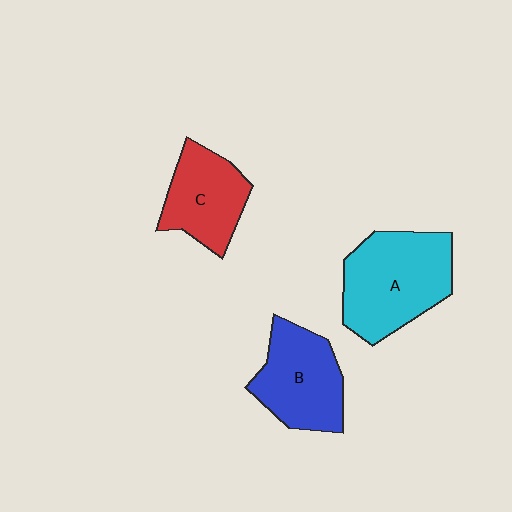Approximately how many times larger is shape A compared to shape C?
Approximately 1.5 times.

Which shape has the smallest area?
Shape C (red).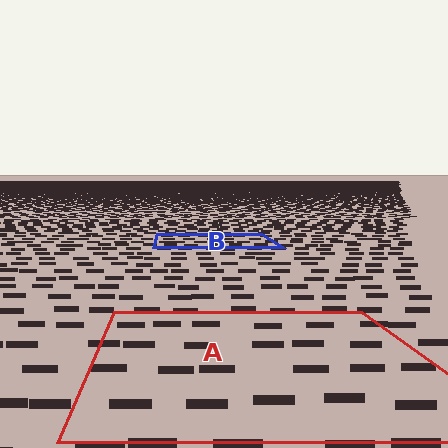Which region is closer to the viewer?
Region A is closer. The texture elements there are larger and more spread out.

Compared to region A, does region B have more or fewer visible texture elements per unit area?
Region B has more texture elements per unit area — they are packed more densely because it is farther away.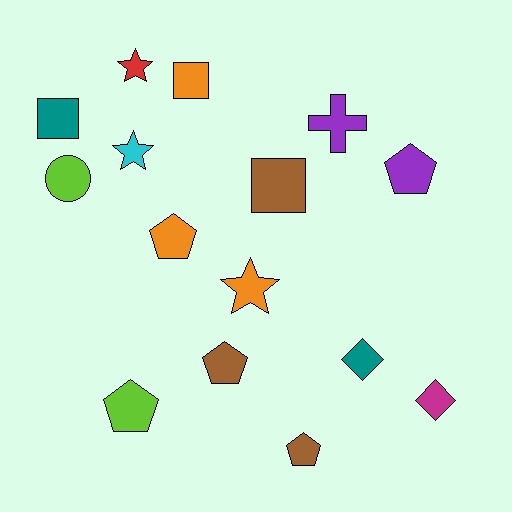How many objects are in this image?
There are 15 objects.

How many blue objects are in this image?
There are no blue objects.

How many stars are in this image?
There are 3 stars.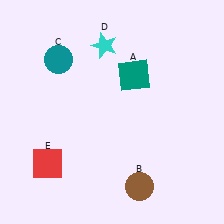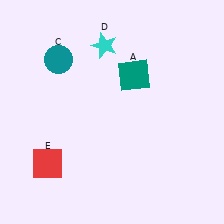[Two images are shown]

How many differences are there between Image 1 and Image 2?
There is 1 difference between the two images.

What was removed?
The brown circle (B) was removed in Image 2.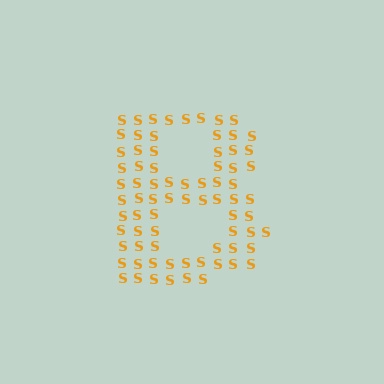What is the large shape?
The large shape is the letter B.